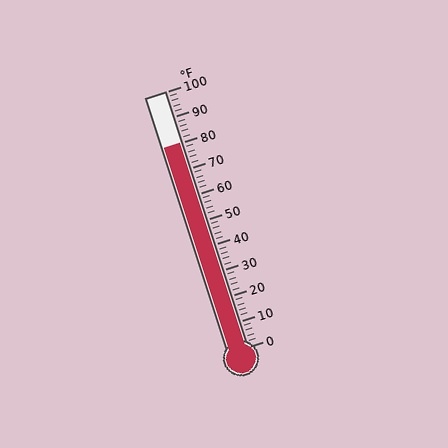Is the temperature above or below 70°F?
The temperature is above 70°F.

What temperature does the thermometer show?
The thermometer shows approximately 80°F.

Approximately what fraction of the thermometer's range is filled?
The thermometer is filled to approximately 80% of its range.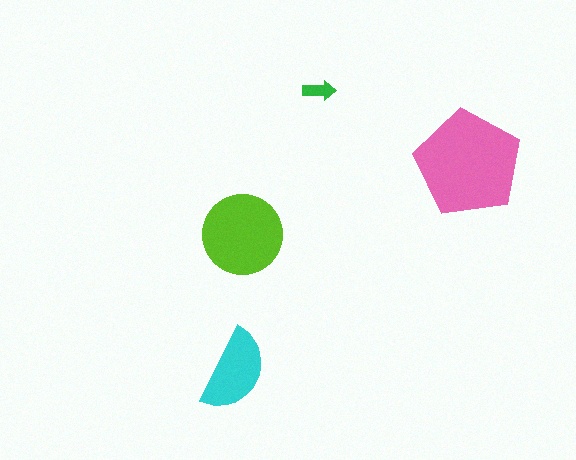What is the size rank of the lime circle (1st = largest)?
2nd.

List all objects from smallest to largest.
The green arrow, the cyan semicircle, the lime circle, the pink pentagon.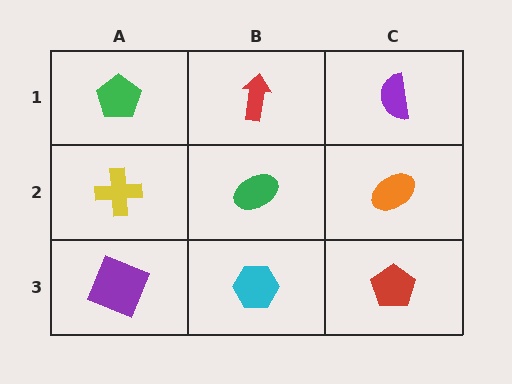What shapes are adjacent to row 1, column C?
An orange ellipse (row 2, column C), a red arrow (row 1, column B).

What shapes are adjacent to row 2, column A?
A green pentagon (row 1, column A), a purple square (row 3, column A), a green ellipse (row 2, column B).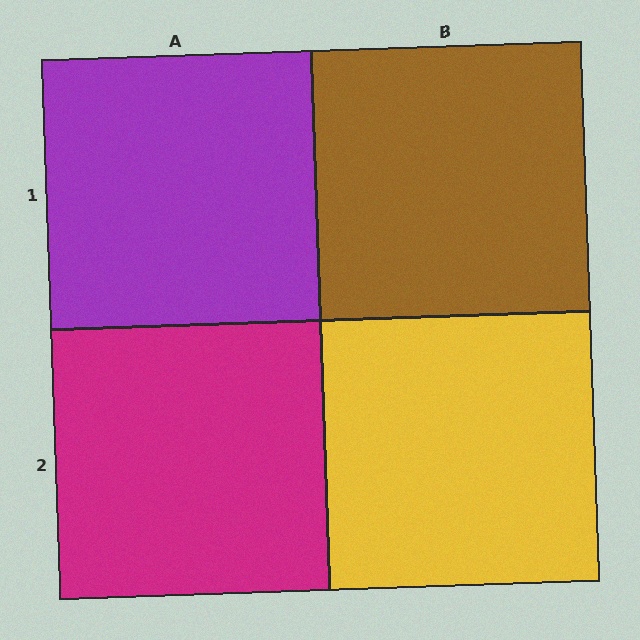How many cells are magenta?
1 cell is magenta.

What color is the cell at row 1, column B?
Brown.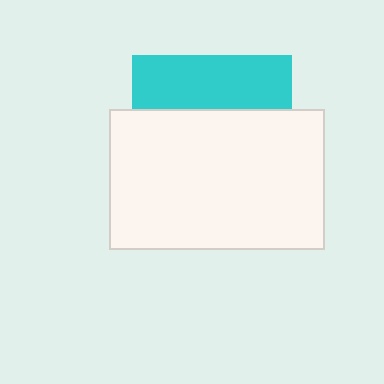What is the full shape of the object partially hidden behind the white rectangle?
The partially hidden object is a cyan square.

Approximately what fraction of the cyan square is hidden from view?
Roughly 66% of the cyan square is hidden behind the white rectangle.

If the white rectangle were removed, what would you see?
You would see the complete cyan square.